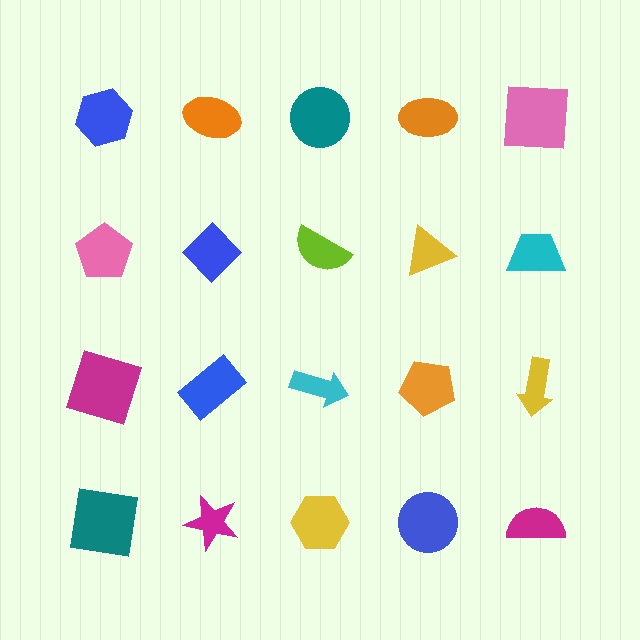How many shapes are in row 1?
5 shapes.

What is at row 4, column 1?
A teal square.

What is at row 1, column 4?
An orange ellipse.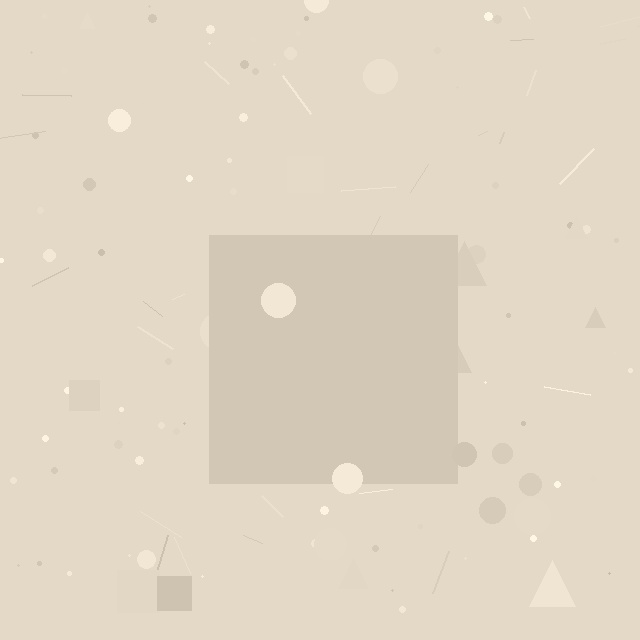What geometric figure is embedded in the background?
A square is embedded in the background.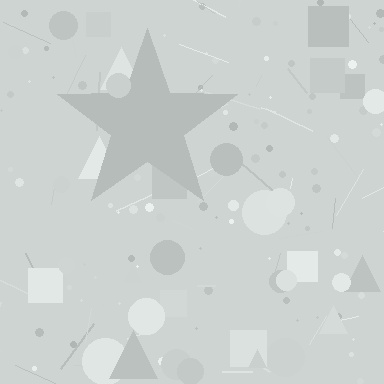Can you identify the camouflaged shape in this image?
The camouflaged shape is a star.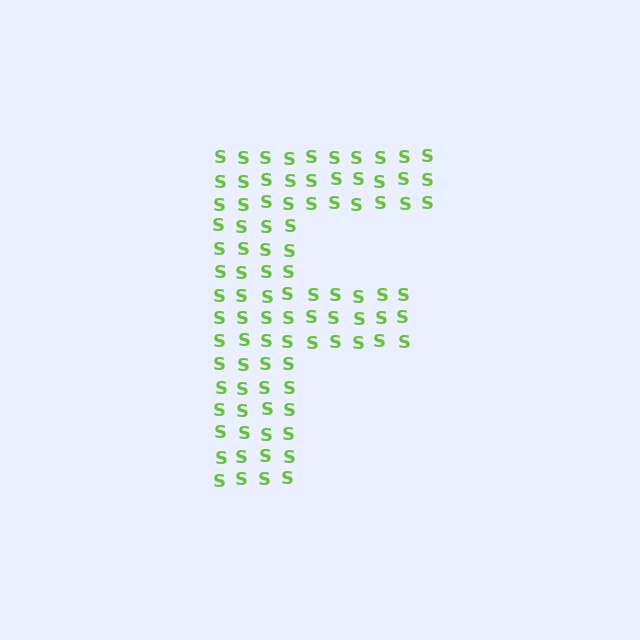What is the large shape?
The large shape is the letter F.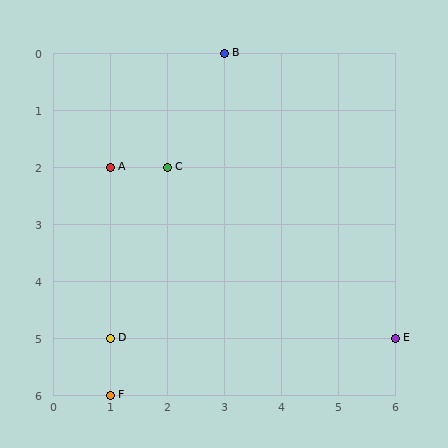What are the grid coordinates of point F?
Point F is at grid coordinates (1, 6).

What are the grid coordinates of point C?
Point C is at grid coordinates (2, 2).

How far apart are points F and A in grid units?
Points F and A are 4 rows apart.